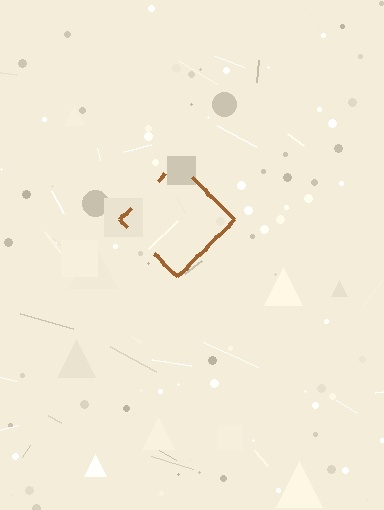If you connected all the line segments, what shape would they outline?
They would outline a diamond.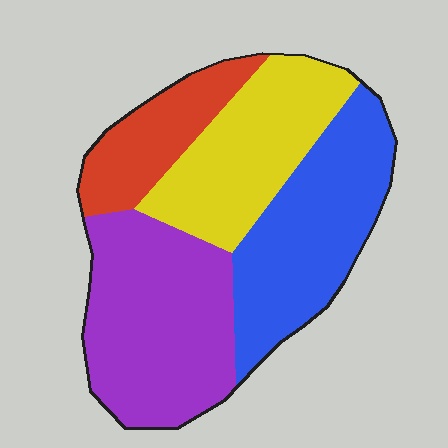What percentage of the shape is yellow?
Yellow takes up about one quarter (1/4) of the shape.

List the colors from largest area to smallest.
From largest to smallest: purple, blue, yellow, red.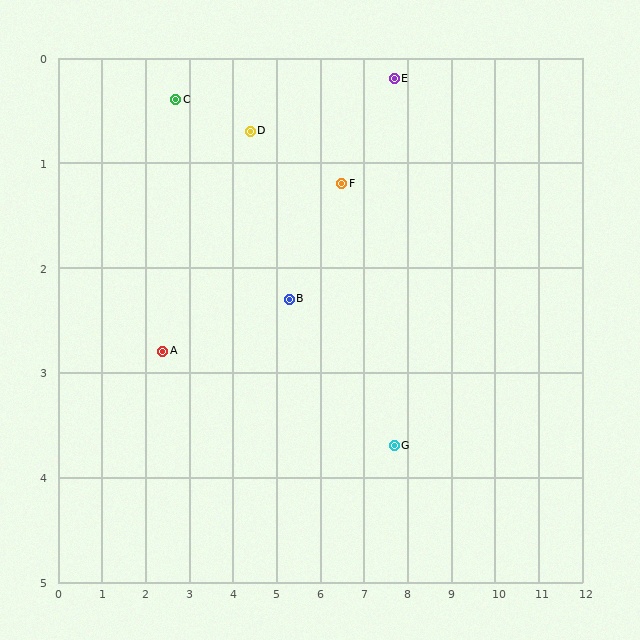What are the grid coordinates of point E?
Point E is at approximately (7.7, 0.2).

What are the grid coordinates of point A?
Point A is at approximately (2.4, 2.8).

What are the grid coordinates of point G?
Point G is at approximately (7.7, 3.7).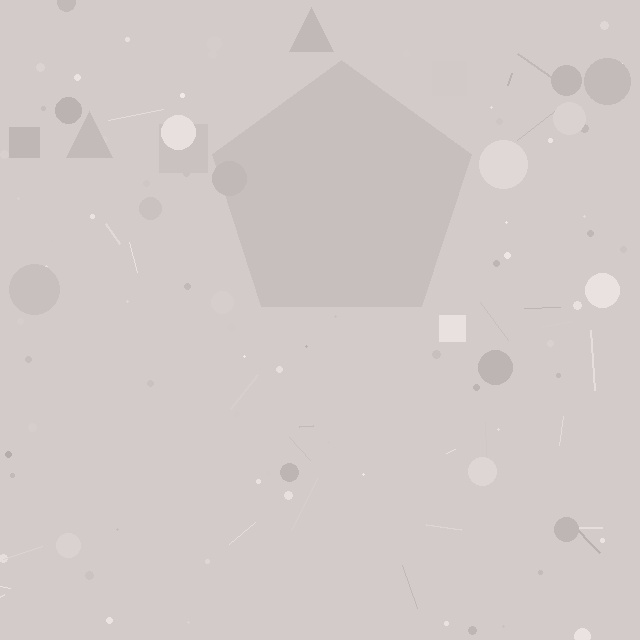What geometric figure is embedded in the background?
A pentagon is embedded in the background.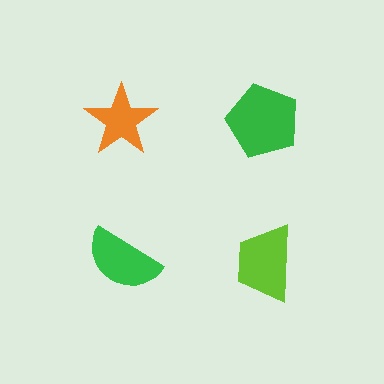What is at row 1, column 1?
An orange star.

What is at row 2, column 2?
A lime trapezoid.